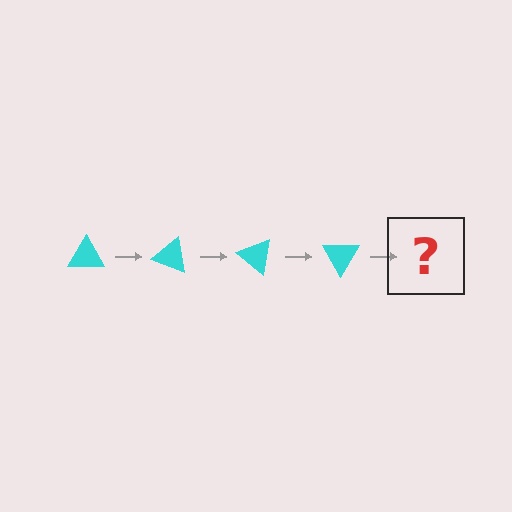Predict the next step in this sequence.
The next step is a cyan triangle rotated 80 degrees.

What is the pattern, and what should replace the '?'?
The pattern is that the triangle rotates 20 degrees each step. The '?' should be a cyan triangle rotated 80 degrees.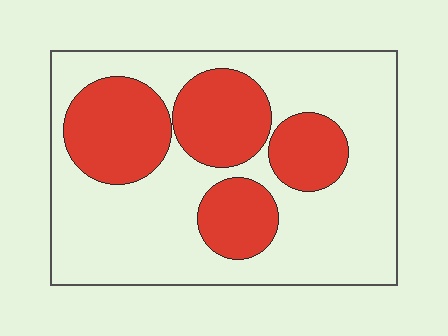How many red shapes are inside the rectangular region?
4.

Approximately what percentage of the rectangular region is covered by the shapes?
Approximately 35%.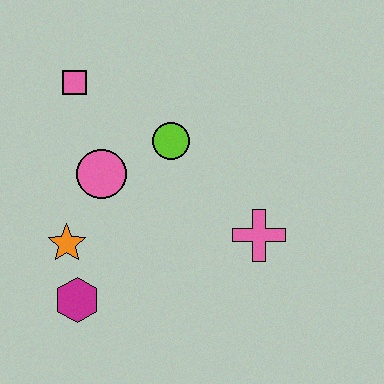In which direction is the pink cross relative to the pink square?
The pink cross is to the right of the pink square.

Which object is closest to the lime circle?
The pink circle is closest to the lime circle.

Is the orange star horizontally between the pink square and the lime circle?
No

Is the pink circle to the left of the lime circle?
Yes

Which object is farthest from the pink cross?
The pink square is farthest from the pink cross.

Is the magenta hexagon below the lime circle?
Yes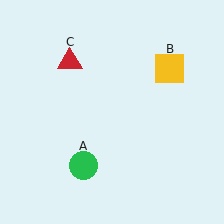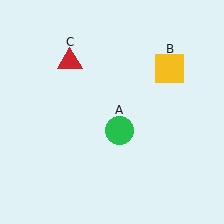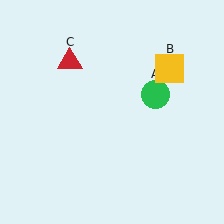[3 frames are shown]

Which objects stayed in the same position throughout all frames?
Yellow square (object B) and red triangle (object C) remained stationary.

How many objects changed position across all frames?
1 object changed position: green circle (object A).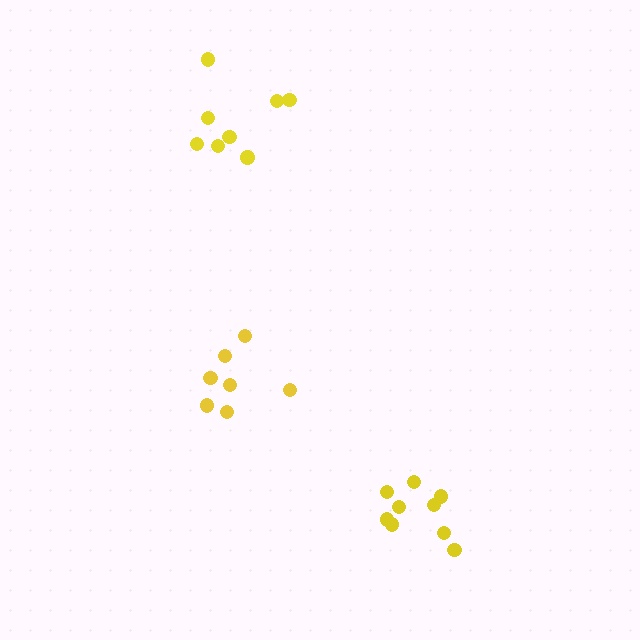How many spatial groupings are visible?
There are 3 spatial groupings.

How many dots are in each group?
Group 1: 7 dots, Group 2: 8 dots, Group 3: 9 dots (24 total).